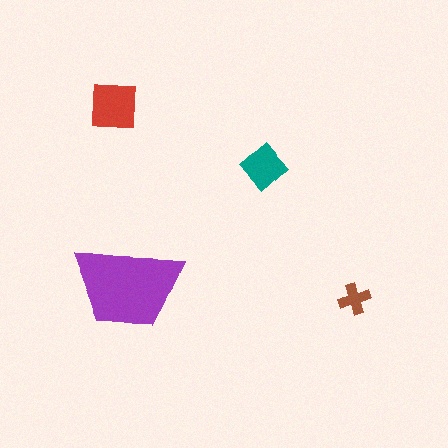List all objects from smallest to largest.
The brown cross, the teal diamond, the red square, the purple trapezoid.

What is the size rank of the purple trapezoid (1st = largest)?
1st.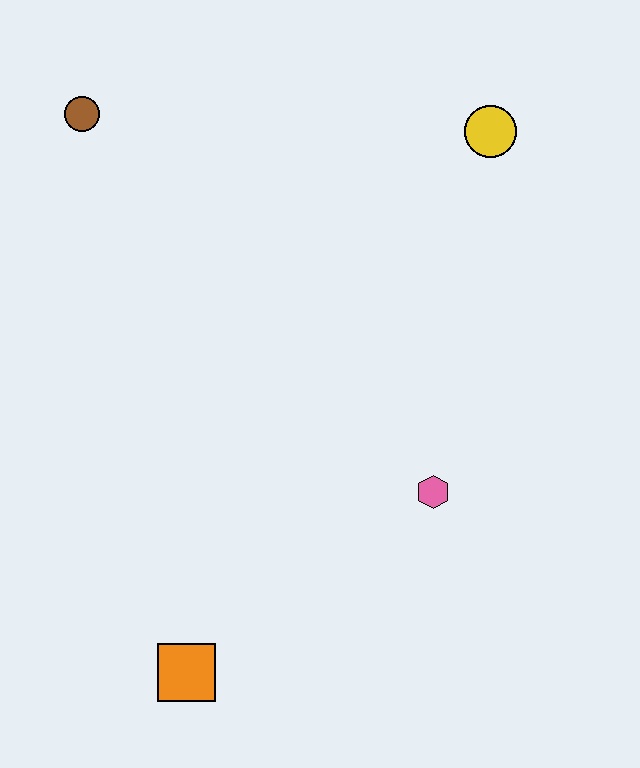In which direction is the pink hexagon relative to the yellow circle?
The pink hexagon is below the yellow circle.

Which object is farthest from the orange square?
The yellow circle is farthest from the orange square.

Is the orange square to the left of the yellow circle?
Yes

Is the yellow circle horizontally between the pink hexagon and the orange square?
No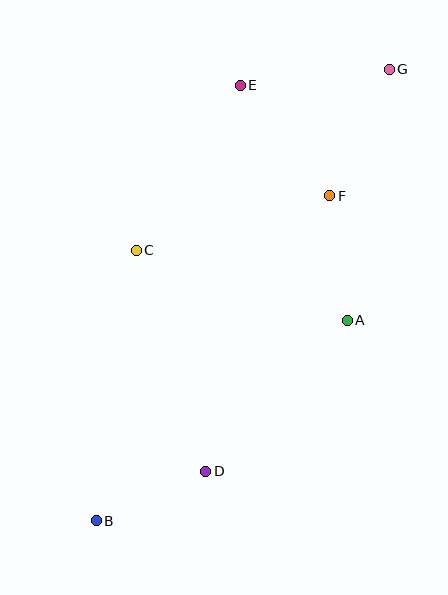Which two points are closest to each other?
Points B and D are closest to each other.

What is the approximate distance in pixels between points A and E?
The distance between A and E is approximately 258 pixels.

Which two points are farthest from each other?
Points B and G are farthest from each other.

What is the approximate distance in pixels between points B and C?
The distance between B and C is approximately 274 pixels.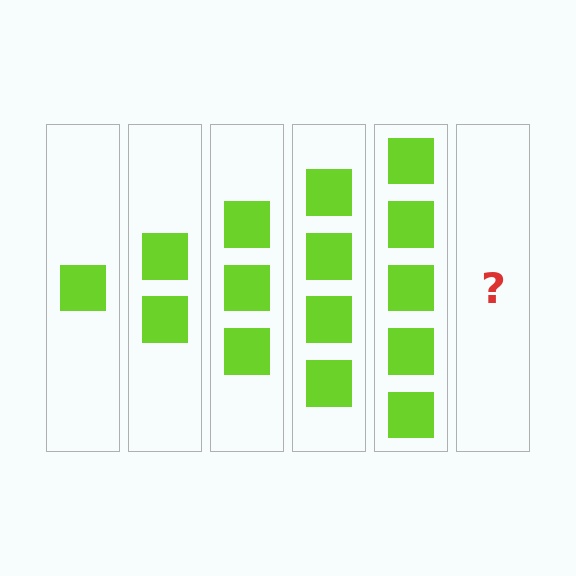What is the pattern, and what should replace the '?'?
The pattern is that each step adds one more square. The '?' should be 6 squares.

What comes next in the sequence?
The next element should be 6 squares.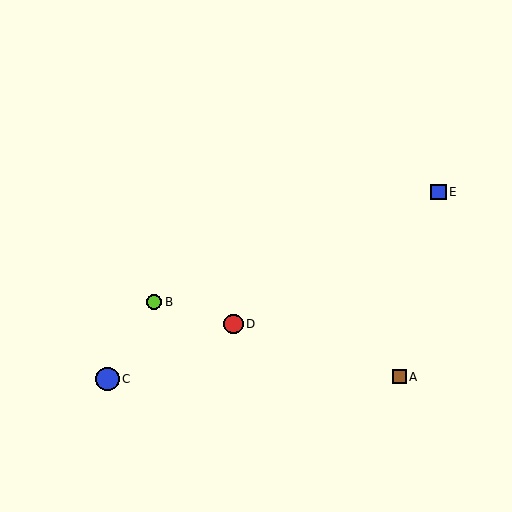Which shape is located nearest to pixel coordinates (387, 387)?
The brown square (labeled A) at (399, 377) is nearest to that location.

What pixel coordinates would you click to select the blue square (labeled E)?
Click at (439, 192) to select the blue square E.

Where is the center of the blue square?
The center of the blue square is at (439, 192).